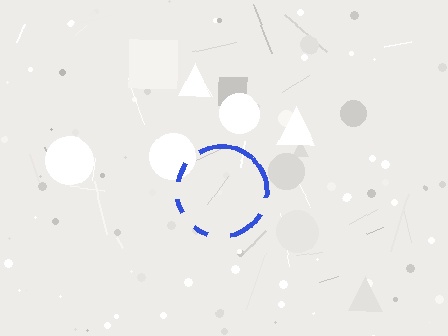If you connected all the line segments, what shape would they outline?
They would outline a circle.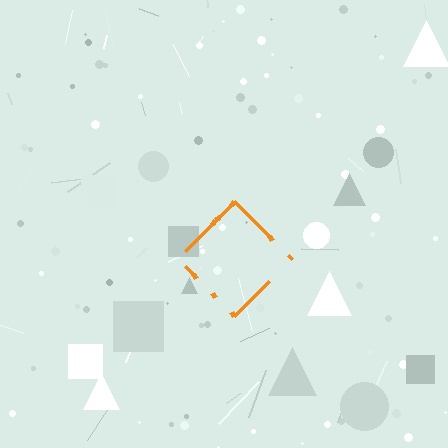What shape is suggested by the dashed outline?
The dashed outline suggests a diamond.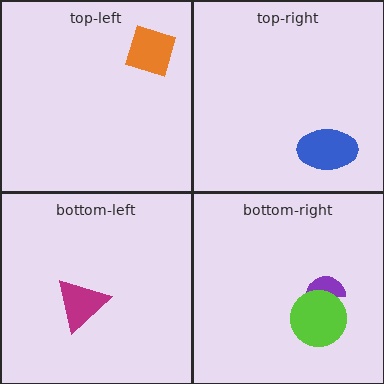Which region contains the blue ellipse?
The top-right region.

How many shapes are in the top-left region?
1.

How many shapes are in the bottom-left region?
1.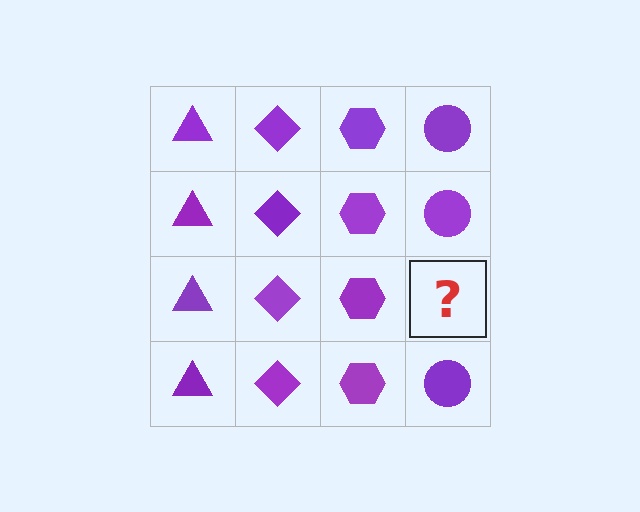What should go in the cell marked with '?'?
The missing cell should contain a purple circle.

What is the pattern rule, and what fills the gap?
The rule is that each column has a consistent shape. The gap should be filled with a purple circle.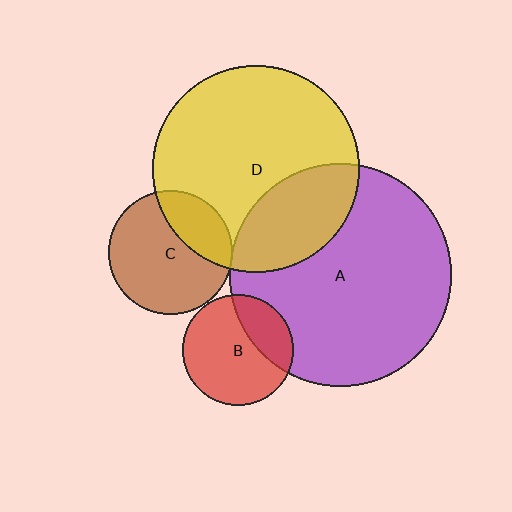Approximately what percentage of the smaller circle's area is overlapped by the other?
Approximately 30%.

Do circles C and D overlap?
Yes.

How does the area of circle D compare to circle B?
Approximately 3.5 times.